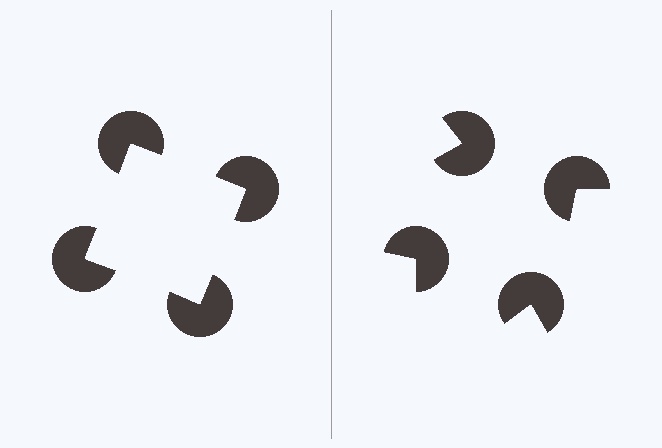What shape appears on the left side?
An illusory square.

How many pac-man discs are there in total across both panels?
8 — 4 on each side.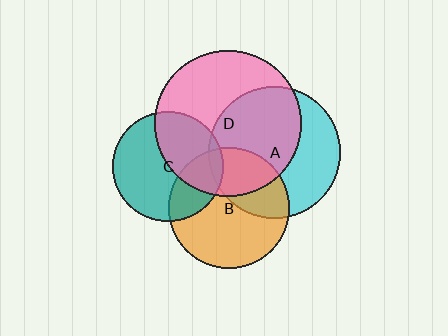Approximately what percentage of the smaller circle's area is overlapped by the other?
Approximately 40%.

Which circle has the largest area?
Circle D (pink).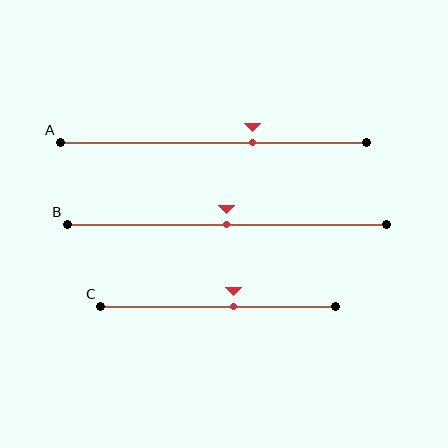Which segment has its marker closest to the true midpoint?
Segment B has its marker closest to the true midpoint.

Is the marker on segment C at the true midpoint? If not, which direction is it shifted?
No, the marker on segment C is shifted to the right by about 6% of the segment length.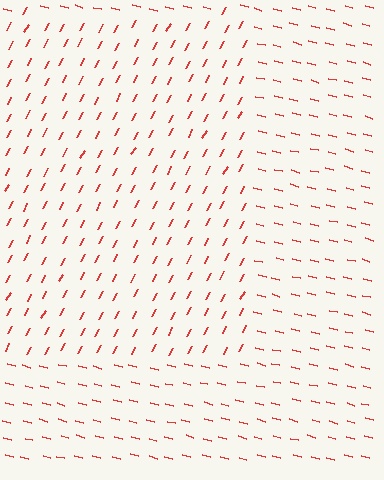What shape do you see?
I see a rectangle.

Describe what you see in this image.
The image is filled with small red line segments. A rectangle region in the image has lines oriented differently from the surrounding lines, creating a visible texture boundary.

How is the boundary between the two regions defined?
The boundary is defined purely by a change in line orientation (approximately 76 degrees difference). All lines are the same color and thickness.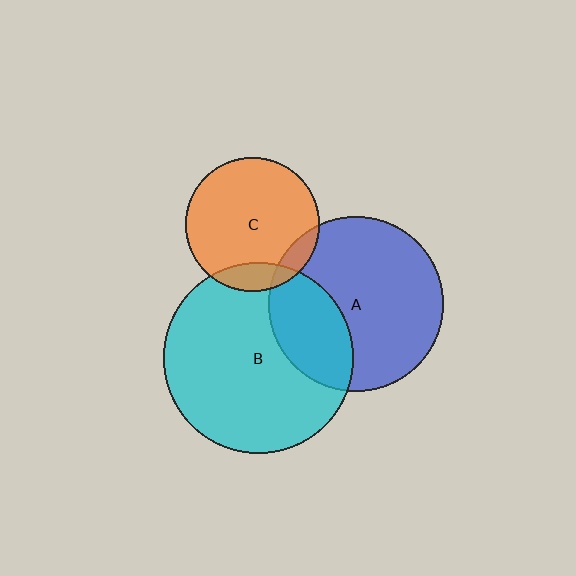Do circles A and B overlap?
Yes.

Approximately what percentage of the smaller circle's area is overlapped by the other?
Approximately 30%.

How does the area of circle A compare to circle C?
Approximately 1.7 times.